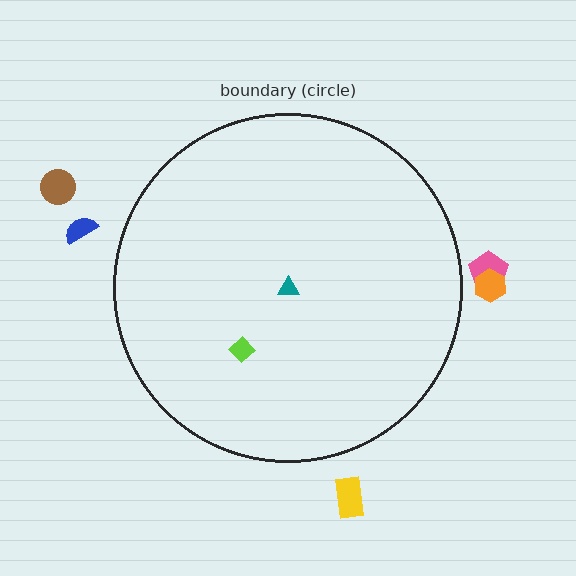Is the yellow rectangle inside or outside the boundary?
Outside.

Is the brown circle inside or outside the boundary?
Outside.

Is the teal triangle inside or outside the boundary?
Inside.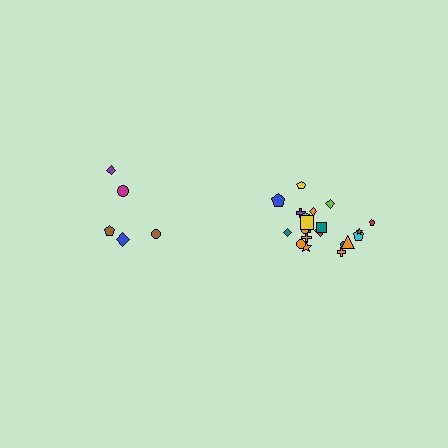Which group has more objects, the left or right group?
The right group.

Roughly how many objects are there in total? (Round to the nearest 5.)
Roughly 25 objects in total.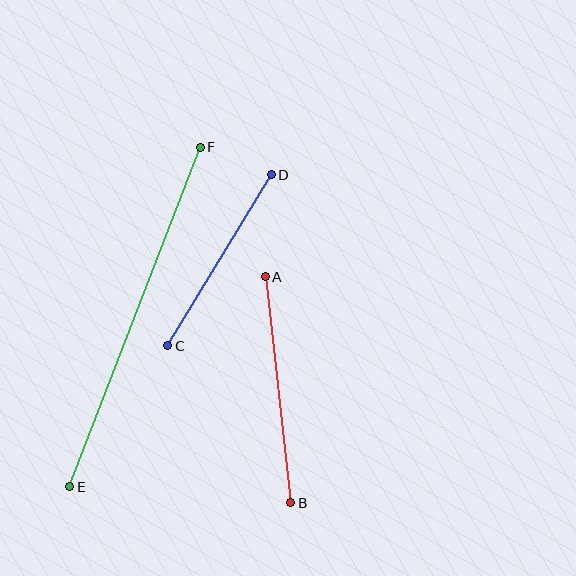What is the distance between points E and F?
The distance is approximately 364 pixels.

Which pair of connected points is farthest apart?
Points E and F are farthest apart.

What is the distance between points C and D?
The distance is approximately 200 pixels.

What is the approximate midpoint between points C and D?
The midpoint is at approximately (220, 260) pixels.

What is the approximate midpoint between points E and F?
The midpoint is at approximately (135, 317) pixels.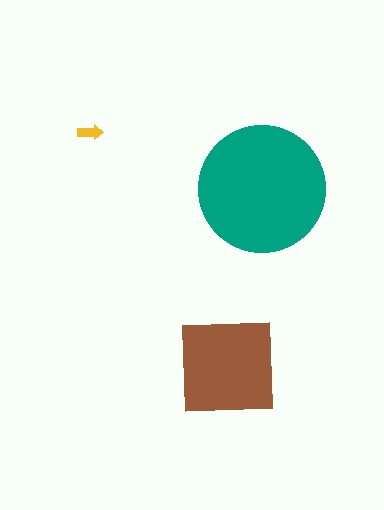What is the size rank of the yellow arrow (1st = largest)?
3rd.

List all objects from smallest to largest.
The yellow arrow, the brown square, the teal circle.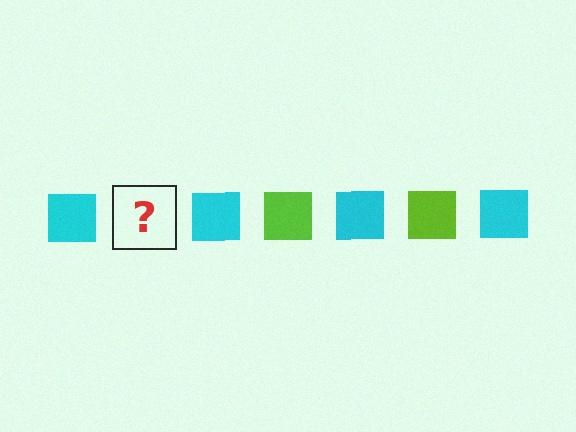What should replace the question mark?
The question mark should be replaced with a lime square.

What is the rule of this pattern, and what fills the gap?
The rule is that the pattern cycles through cyan, lime squares. The gap should be filled with a lime square.